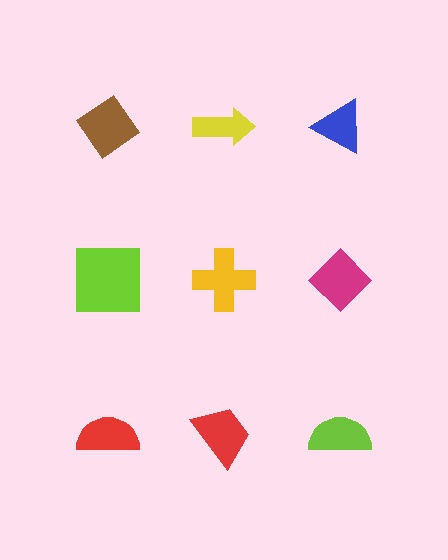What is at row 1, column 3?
A blue triangle.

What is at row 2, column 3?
A magenta diamond.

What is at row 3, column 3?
A lime semicircle.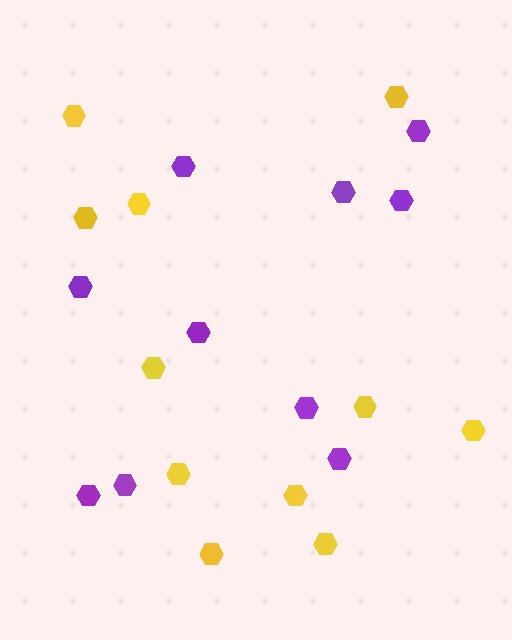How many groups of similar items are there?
There are 2 groups: one group of yellow hexagons (11) and one group of purple hexagons (10).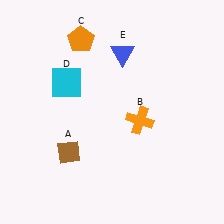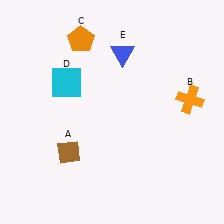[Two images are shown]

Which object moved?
The orange cross (B) moved right.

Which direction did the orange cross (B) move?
The orange cross (B) moved right.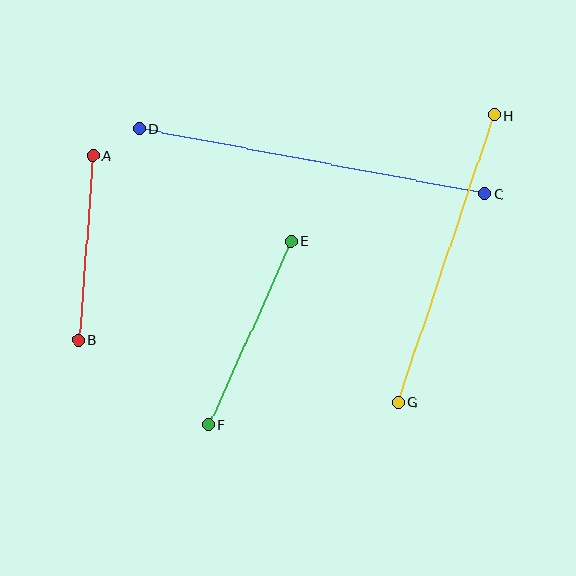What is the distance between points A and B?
The distance is approximately 185 pixels.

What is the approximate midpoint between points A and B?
The midpoint is at approximately (86, 248) pixels.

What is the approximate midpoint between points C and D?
The midpoint is at approximately (312, 162) pixels.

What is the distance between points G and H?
The distance is approximately 303 pixels.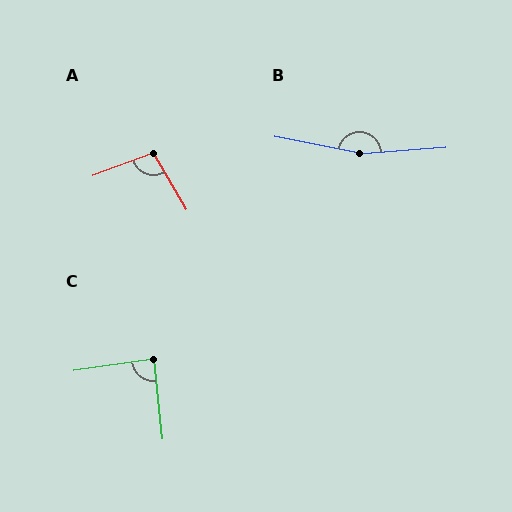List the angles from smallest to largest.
C (88°), A (100°), B (165°).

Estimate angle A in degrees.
Approximately 100 degrees.